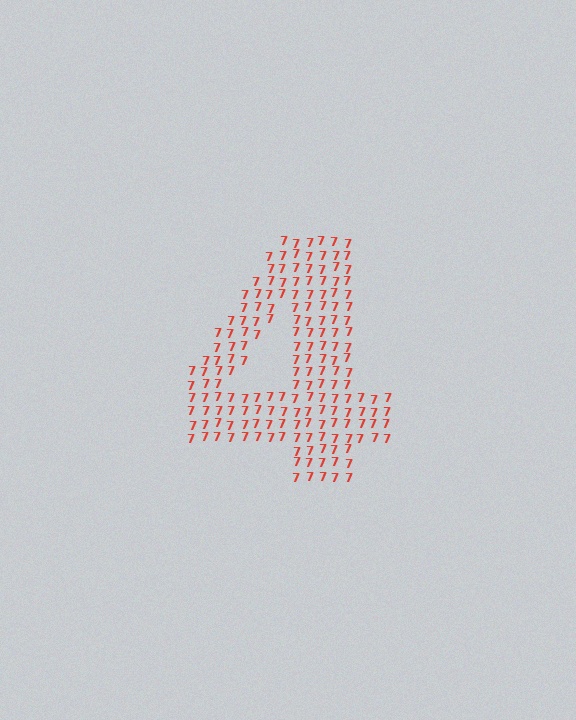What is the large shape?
The large shape is the digit 4.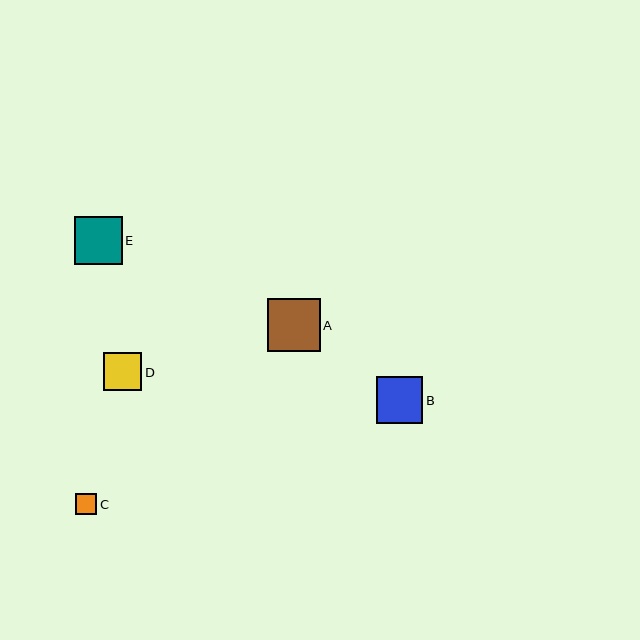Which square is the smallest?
Square C is the smallest with a size of approximately 21 pixels.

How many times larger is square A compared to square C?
Square A is approximately 2.5 times the size of square C.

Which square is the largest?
Square A is the largest with a size of approximately 53 pixels.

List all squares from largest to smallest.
From largest to smallest: A, E, B, D, C.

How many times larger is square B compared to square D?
Square B is approximately 1.2 times the size of square D.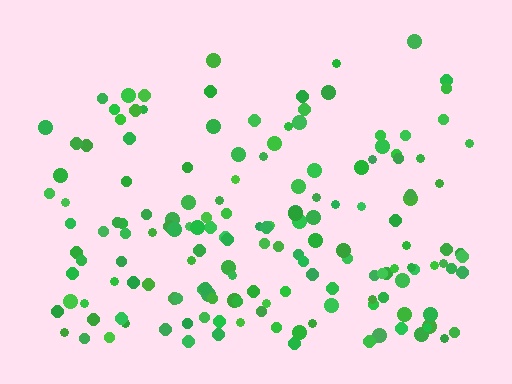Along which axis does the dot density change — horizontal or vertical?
Vertical.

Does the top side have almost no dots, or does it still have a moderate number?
Still a moderate number, just noticeably fewer than the bottom.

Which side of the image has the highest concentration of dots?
The bottom.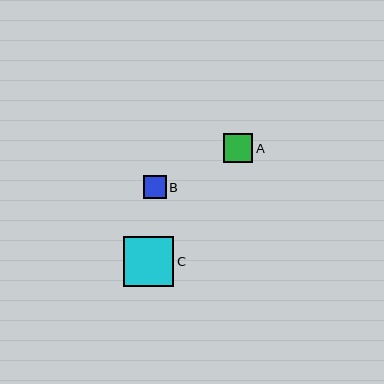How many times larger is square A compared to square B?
Square A is approximately 1.3 times the size of square B.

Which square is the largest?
Square C is the largest with a size of approximately 50 pixels.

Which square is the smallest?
Square B is the smallest with a size of approximately 22 pixels.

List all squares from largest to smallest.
From largest to smallest: C, A, B.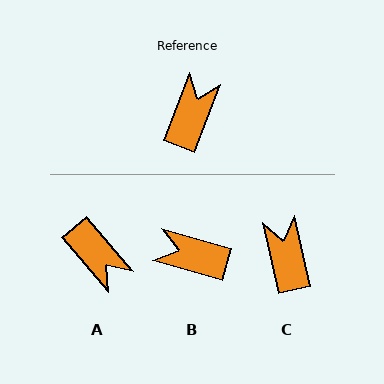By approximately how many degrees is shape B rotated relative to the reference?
Approximately 94 degrees counter-clockwise.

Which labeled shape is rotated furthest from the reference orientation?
A, about 119 degrees away.